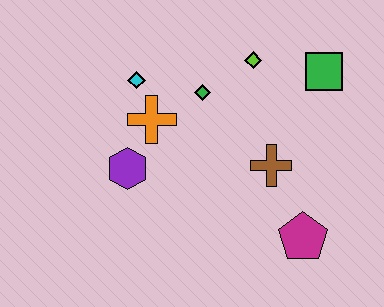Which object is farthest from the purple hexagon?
The green square is farthest from the purple hexagon.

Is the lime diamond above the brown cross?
Yes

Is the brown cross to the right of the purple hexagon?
Yes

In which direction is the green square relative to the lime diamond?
The green square is to the right of the lime diamond.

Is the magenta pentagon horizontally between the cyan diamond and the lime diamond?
No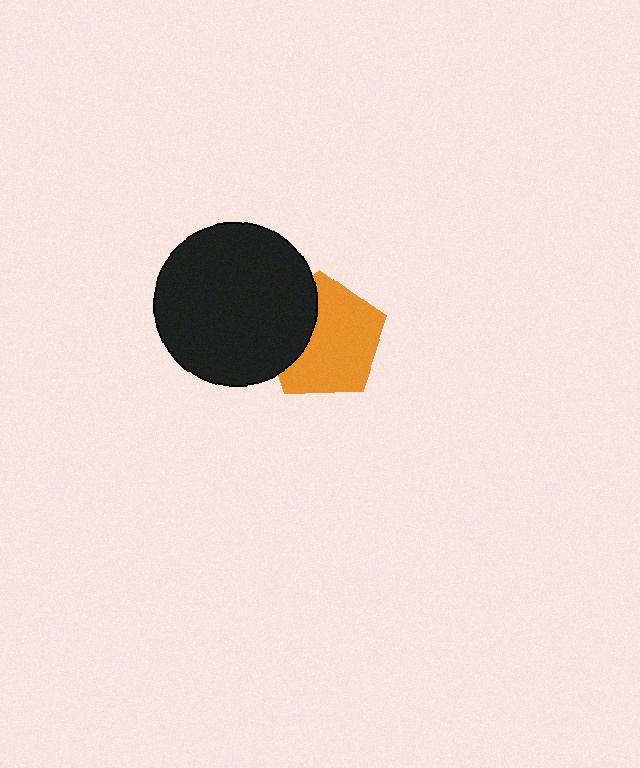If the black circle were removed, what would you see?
You would see the complete orange pentagon.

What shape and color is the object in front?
The object in front is a black circle.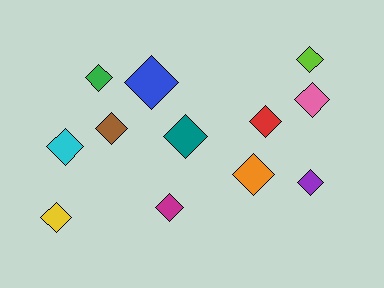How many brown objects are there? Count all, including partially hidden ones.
There is 1 brown object.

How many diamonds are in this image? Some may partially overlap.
There are 12 diamonds.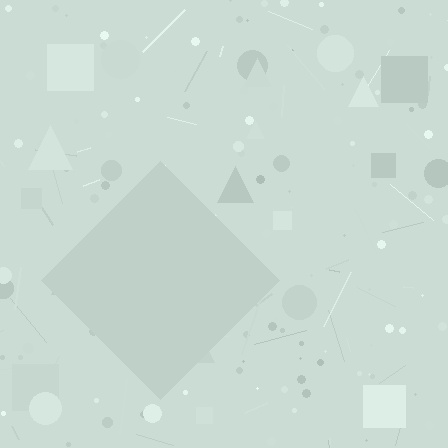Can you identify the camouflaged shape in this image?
The camouflaged shape is a diamond.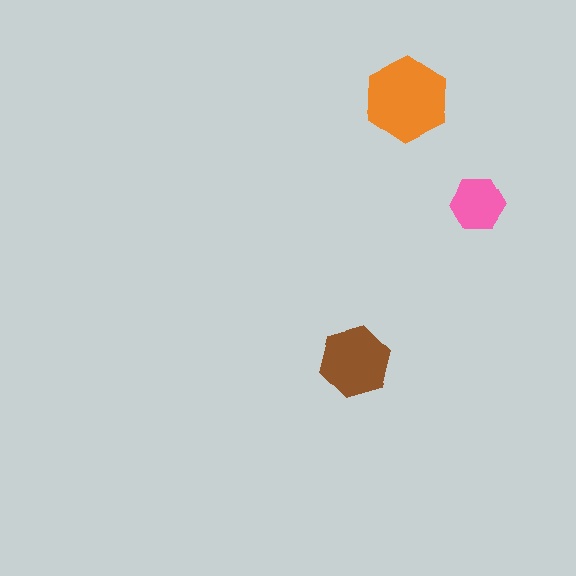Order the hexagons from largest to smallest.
the orange one, the brown one, the pink one.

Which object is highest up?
The orange hexagon is topmost.